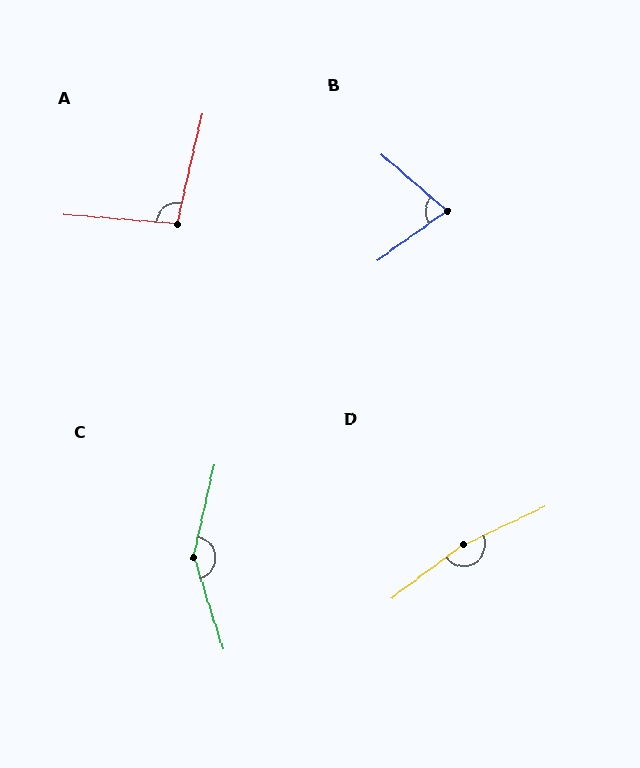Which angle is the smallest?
B, at approximately 77 degrees.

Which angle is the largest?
D, at approximately 168 degrees.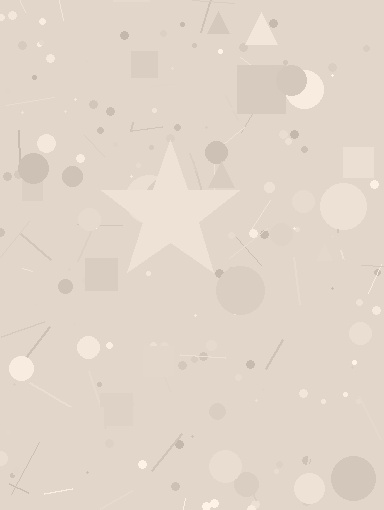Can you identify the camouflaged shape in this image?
The camouflaged shape is a star.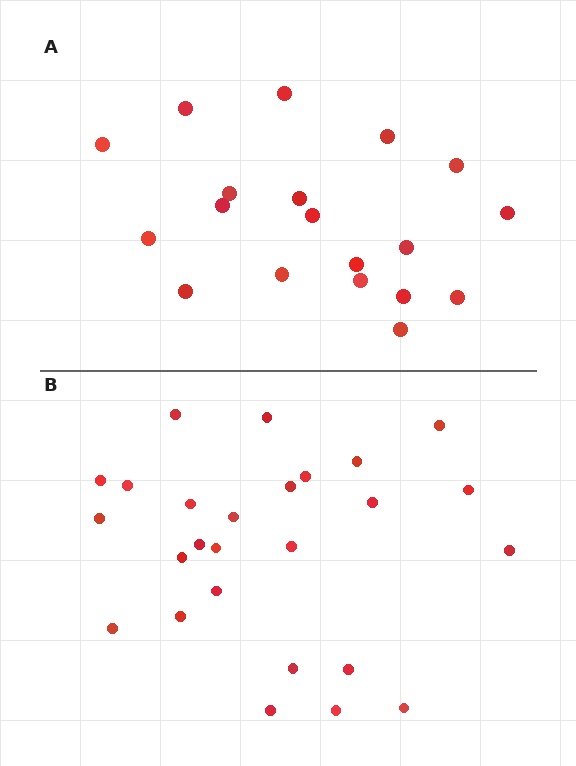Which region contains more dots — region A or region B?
Region B (the bottom region) has more dots.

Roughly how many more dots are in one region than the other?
Region B has roughly 8 or so more dots than region A.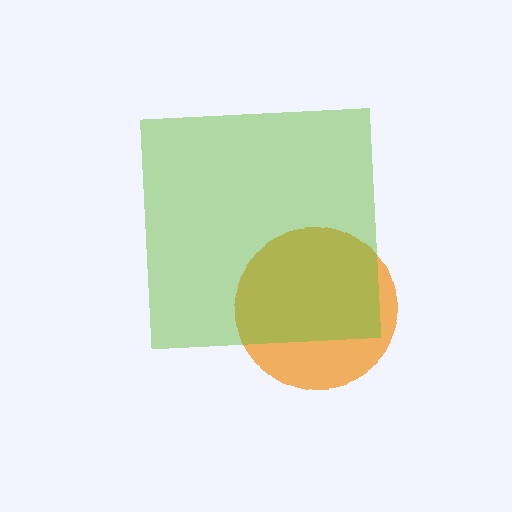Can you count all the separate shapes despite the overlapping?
Yes, there are 2 separate shapes.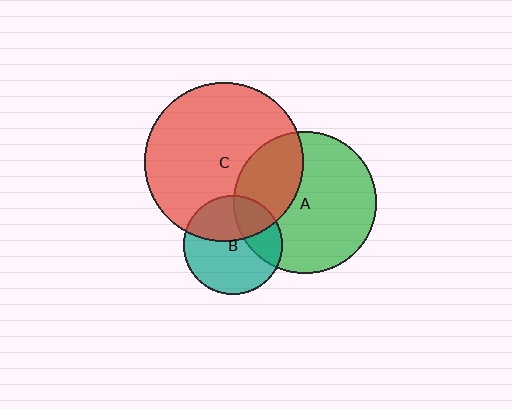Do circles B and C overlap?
Yes.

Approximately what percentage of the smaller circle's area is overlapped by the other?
Approximately 40%.